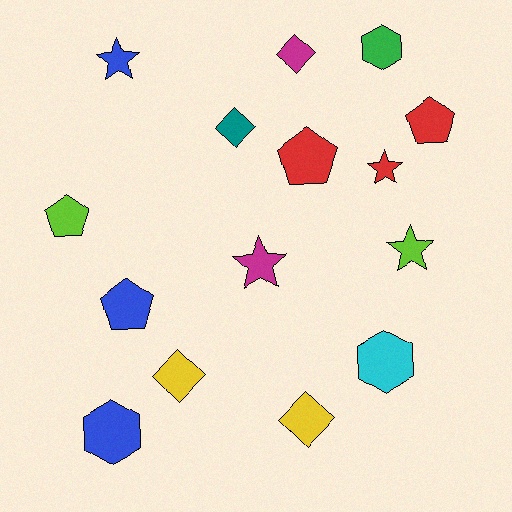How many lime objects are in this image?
There are 2 lime objects.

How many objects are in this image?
There are 15 objects.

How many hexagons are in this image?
There are 3 hexagons.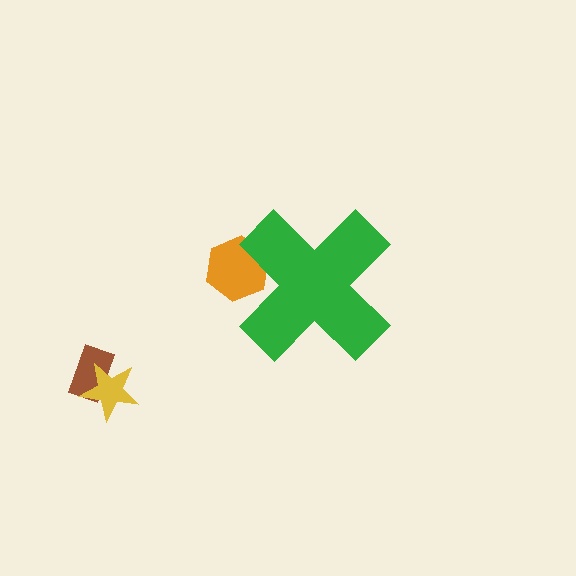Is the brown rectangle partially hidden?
No, the brown rectangle is fully visible.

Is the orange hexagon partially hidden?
Yes, the orange hexagon is partially hidden behind the green cross.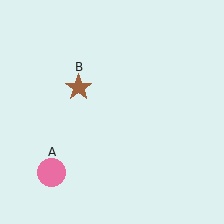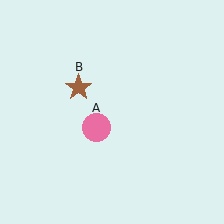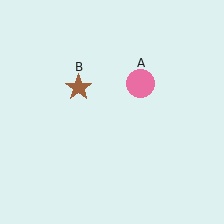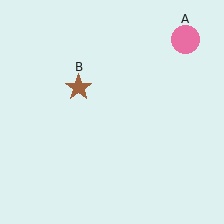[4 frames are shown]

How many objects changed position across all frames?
1 object changed position: pink circle (object A).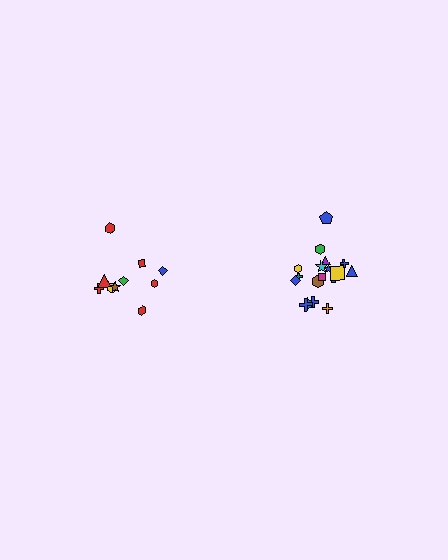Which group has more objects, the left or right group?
The right group.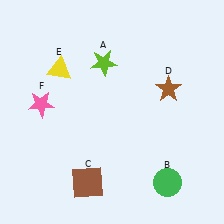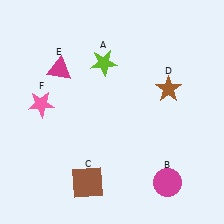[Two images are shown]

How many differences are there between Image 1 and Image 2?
There are 2 differences between the two images.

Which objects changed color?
B changed from green to magenta. E changed from yellow to magenta.